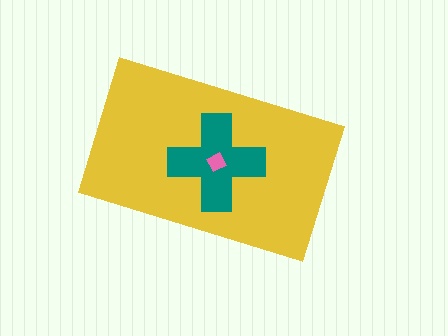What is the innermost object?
The pink square.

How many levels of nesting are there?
3.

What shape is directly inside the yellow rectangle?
The teal cross.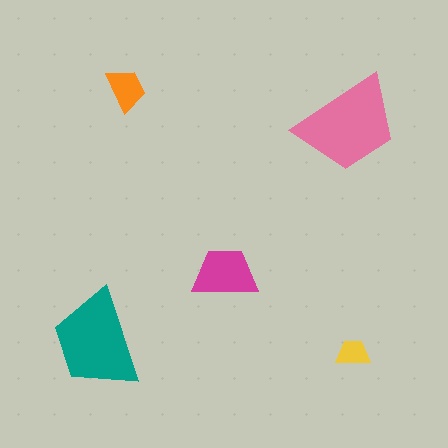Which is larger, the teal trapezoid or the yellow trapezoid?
The teal one.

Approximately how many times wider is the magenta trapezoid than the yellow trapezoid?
About 2 times wider.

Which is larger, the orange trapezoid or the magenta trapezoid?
The magenta one.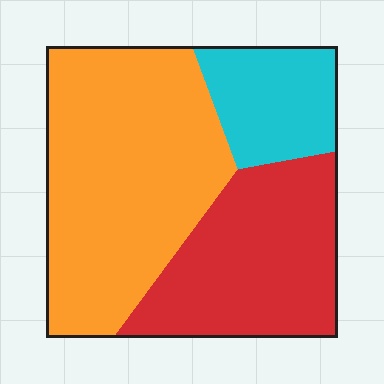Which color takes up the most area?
Orange, at roughly 50%.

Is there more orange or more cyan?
Orange.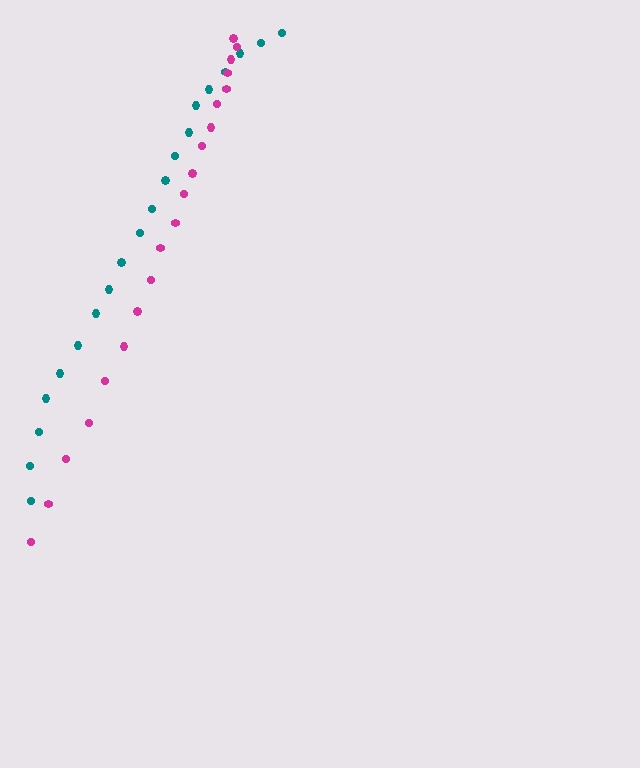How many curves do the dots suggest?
There are 2 distinct paths.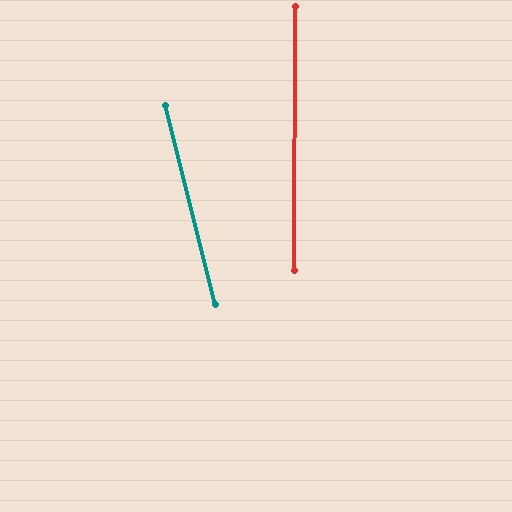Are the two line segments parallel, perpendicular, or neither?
Neither parallel nor perpendicular — they differ by about 14°.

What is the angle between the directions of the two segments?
Approximately 14 degrees.